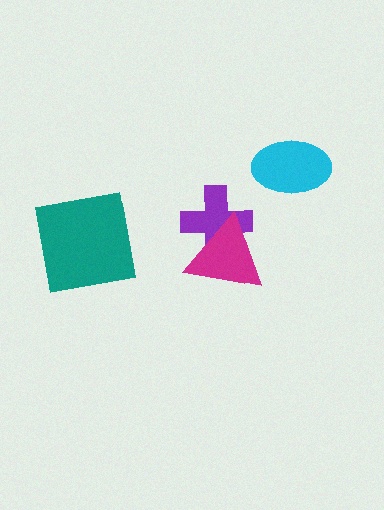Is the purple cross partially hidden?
Yes, it is partially covered by another shape.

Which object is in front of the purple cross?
The magenta triangle is in front of the purple cross.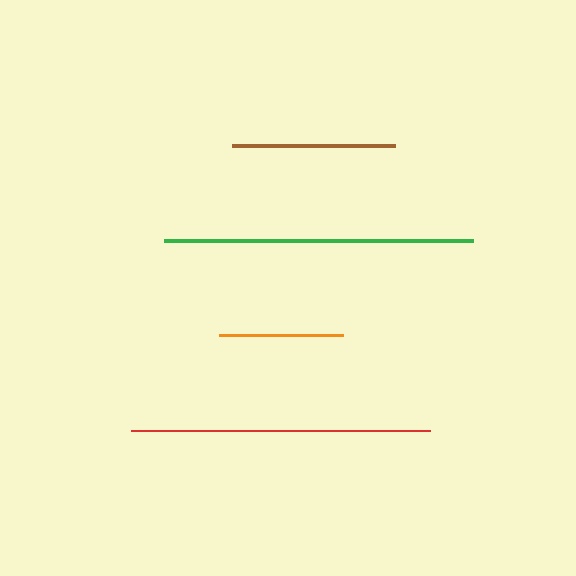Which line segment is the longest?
The green line is the longest at approximately 309 pixels.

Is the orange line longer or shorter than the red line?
The red line is longer than the orange line.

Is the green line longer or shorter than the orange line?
The green line is longer than the orange line.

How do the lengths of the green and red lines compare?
The green and red lines are approximately the same length.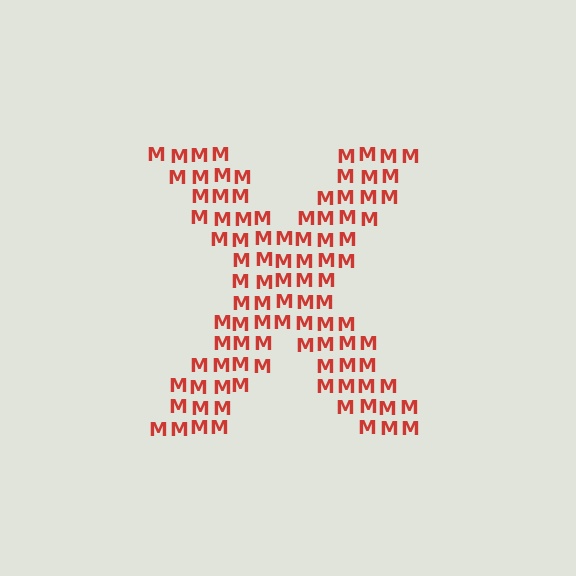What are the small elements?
The small elements are letter M's.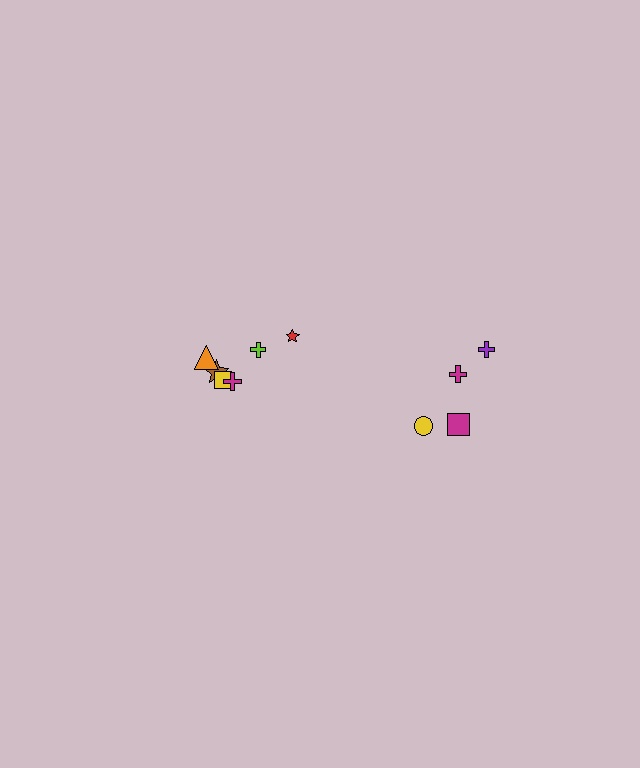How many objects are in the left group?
There are 6 objects.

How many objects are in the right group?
There are 4 objects.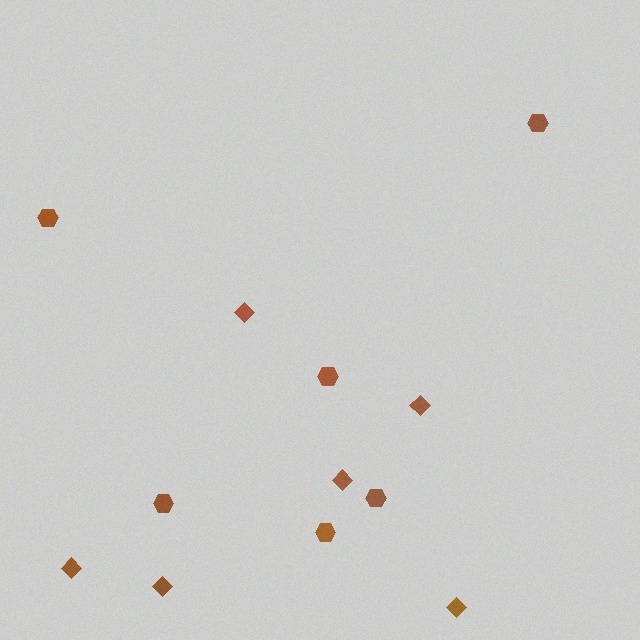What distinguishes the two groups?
There are 2 groups: one group of diamonds (6) and one group of hexagons (6).